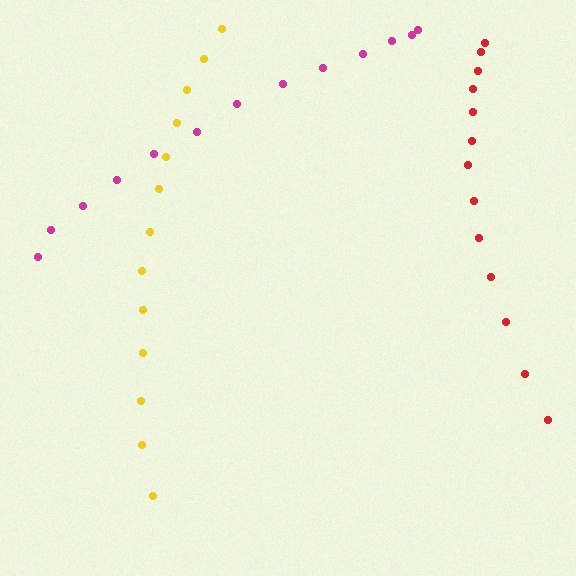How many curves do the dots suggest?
There are 3 distinct paths.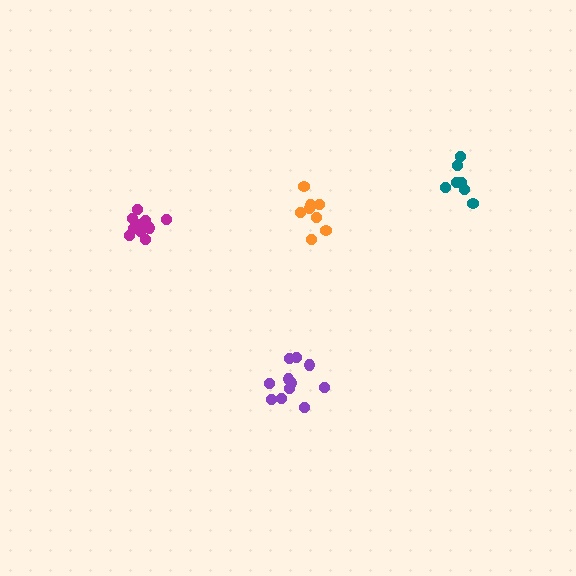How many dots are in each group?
Group 1: 10 dots, Group 2: 9 dots, Group 3: 11 dots, Group 4: 7 dots (37 total).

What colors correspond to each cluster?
The clusters are colored: magenta, orange, purple, teal.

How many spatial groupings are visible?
There are 4 spatial groupings.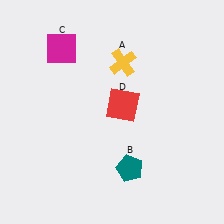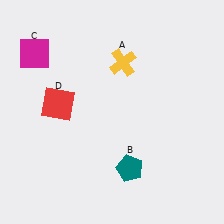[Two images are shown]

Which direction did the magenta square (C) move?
The magenta square (C) moved left.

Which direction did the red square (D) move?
The red square (D) moved left.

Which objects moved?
The objects that moved are: the magenta square (C), the red square (D).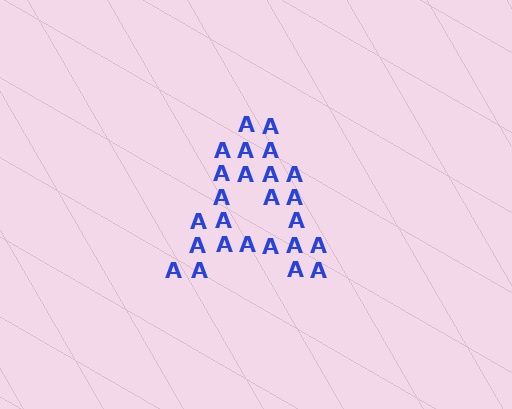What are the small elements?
The small elements are letter A's.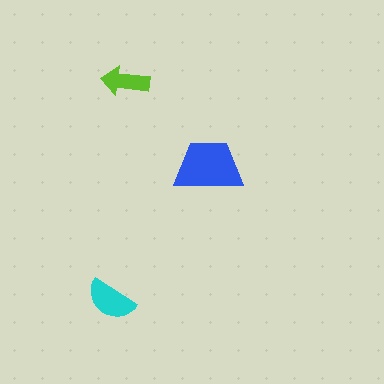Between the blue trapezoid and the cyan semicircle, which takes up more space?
The blue trapezoid.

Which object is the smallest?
The lime arrow.